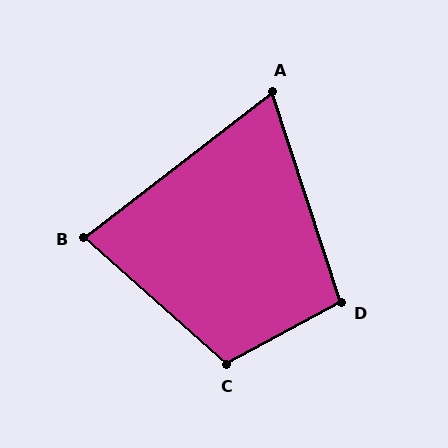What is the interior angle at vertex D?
Approximately 101 degrees (obtuse).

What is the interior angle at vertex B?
Approximately 79 degrees (acute).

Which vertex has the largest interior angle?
C, at approximately 110 degrees.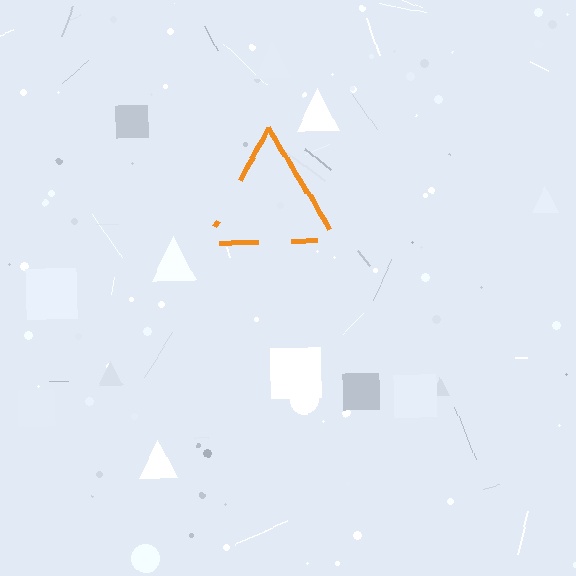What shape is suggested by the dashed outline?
The dashed outline suggests a triangle.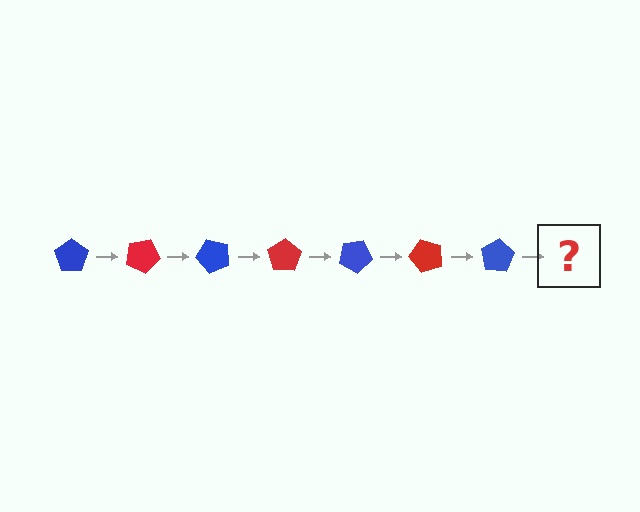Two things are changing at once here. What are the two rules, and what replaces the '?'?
The two rules are that it rotates 25 degrees each step and the color cycles through blue and red. The '?' should be a red pentagon, rotated 175 degrees from the start.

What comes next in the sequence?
The next element should be a red pentagon, rotated 175 degrees from the start.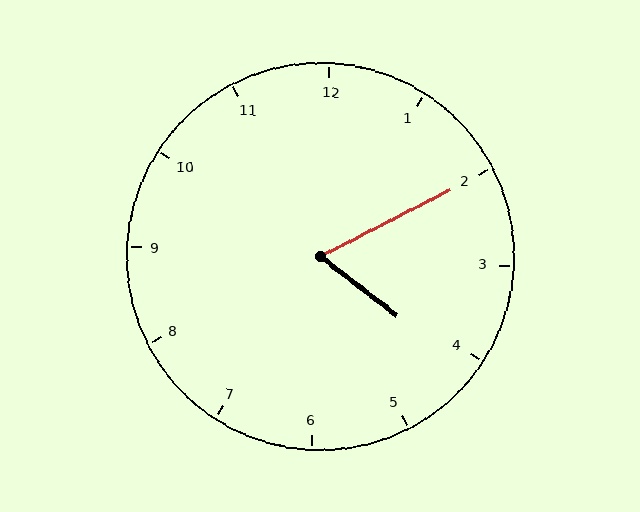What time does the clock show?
4:10.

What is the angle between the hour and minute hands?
Approximately 65 degrees.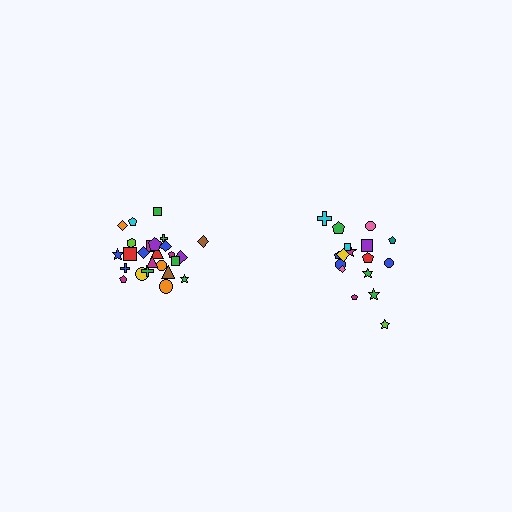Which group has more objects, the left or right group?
The left group.